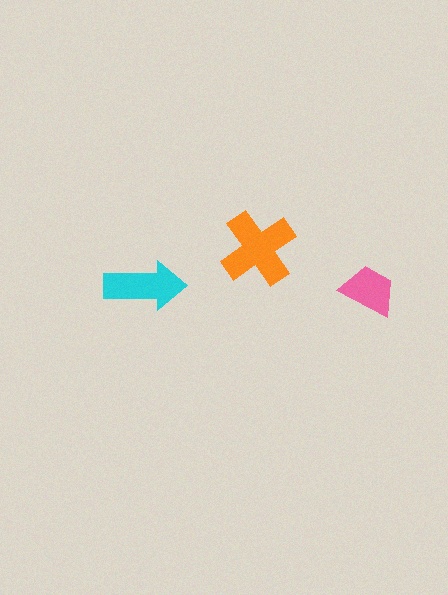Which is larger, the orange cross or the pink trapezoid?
The orange cross.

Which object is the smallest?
The pink trapezoid.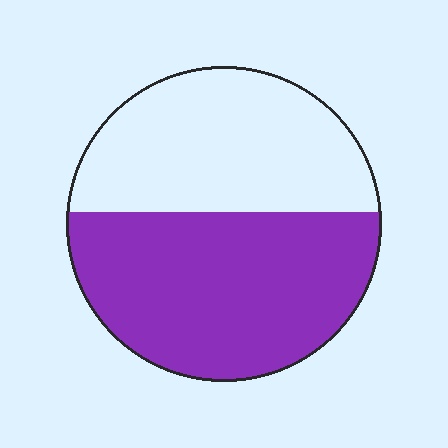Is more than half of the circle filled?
Yes.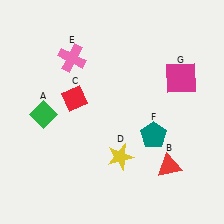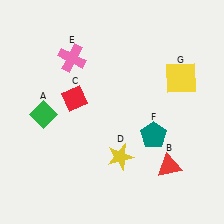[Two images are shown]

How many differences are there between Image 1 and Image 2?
There is 1 difference between the two images.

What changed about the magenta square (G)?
In Image 1, G is magenta. In Image 2, it changed to yellow.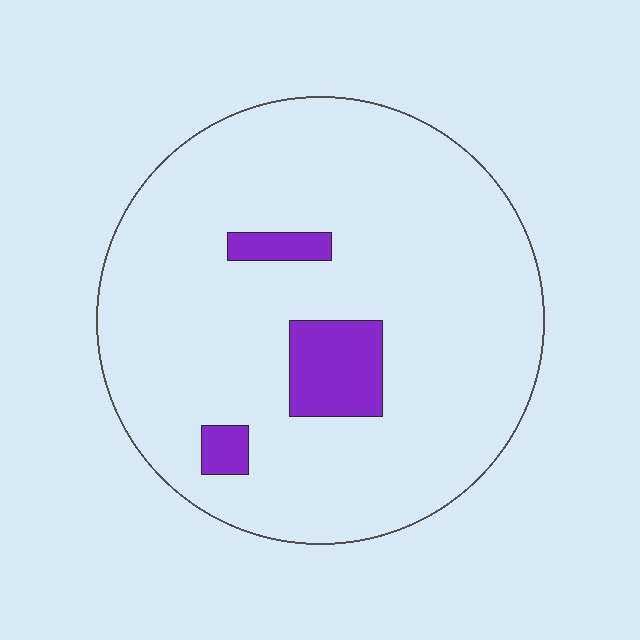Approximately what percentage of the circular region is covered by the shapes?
Approximately 10%.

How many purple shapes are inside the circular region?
3.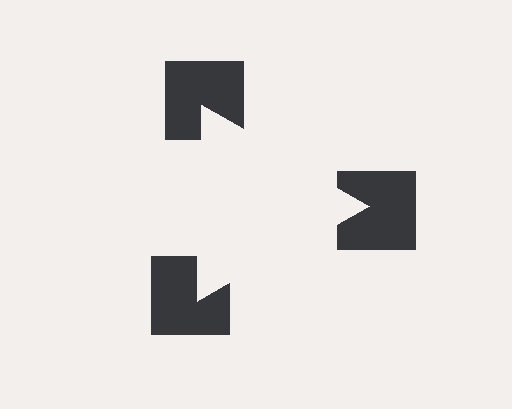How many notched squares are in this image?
There are 3 — one at each vertex of the illusory triangle.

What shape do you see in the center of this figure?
An illusory triangle — its edges are inferred from the aligned wedge cuts in the notched squares, not physically drawn.